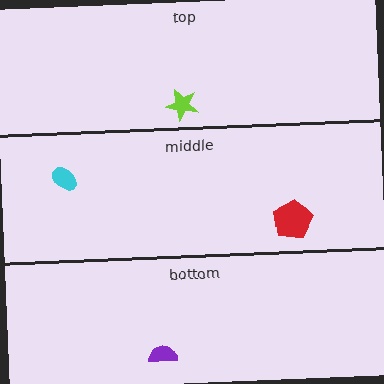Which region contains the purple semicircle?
The bottom region.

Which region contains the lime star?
The top region.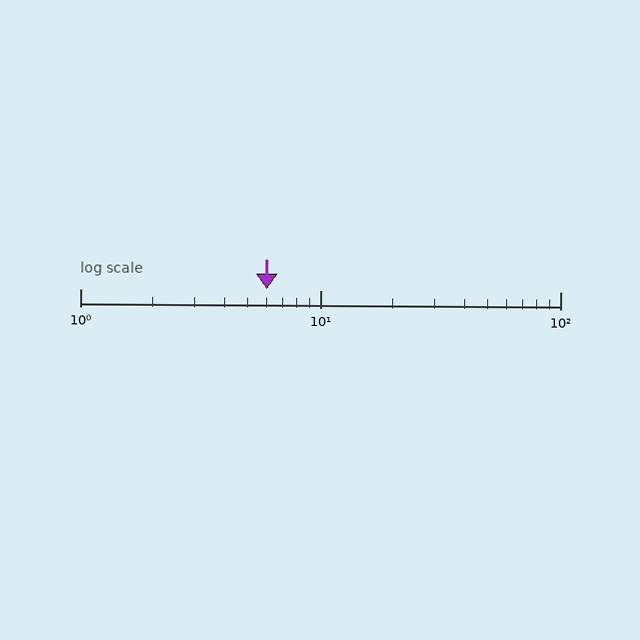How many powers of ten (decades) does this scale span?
The scale spans 2 decades, from 1 to 100.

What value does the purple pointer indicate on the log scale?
The pointer indicates approximately 6.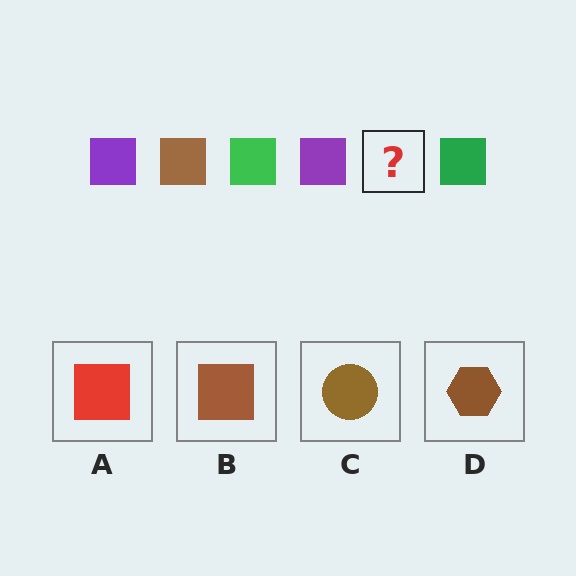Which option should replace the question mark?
Option B.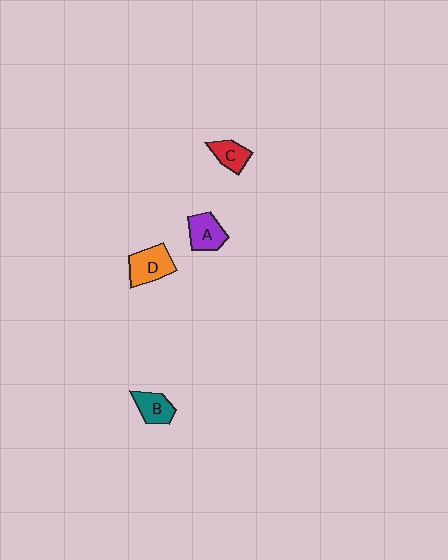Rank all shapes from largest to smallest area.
From largest to smallest: D (orange), A (purple), B (teal), C (red).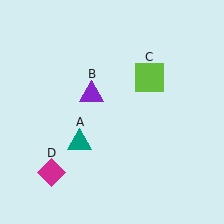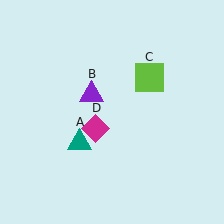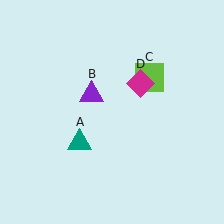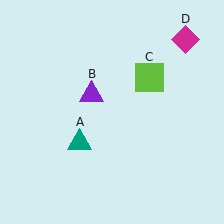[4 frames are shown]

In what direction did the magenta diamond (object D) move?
The magenta diamond (object D) moved up and to the right.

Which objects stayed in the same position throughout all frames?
Teal triangle (object A) and purple triangle (object B) and lime square (object C) remained stationary.